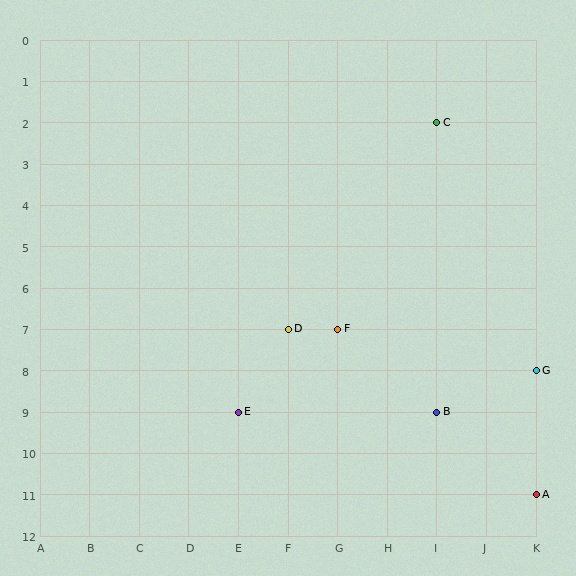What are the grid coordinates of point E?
Point E is at grid coordinates (E, 9).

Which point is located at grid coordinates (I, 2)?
Point C is at (I, 2).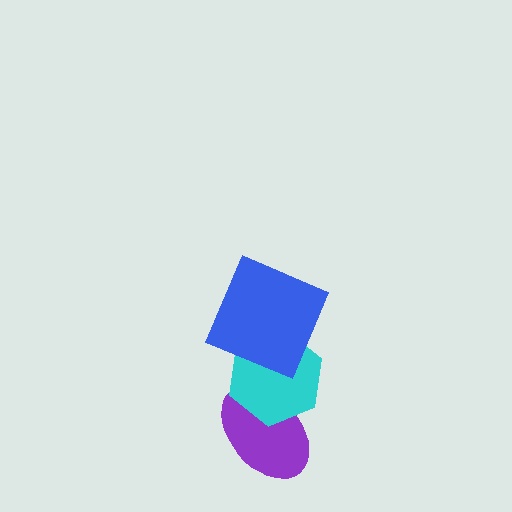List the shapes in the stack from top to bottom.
From top to bottom: the blue square, the cyan hexagon, the purple ellipse.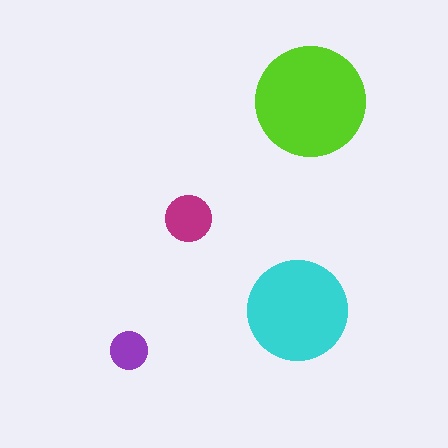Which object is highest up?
The lime circle is topmost.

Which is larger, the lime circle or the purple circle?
The lime one.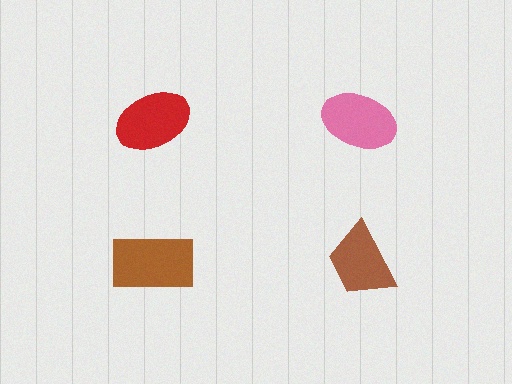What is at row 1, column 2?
A pink ellipse.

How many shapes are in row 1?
2 shapes.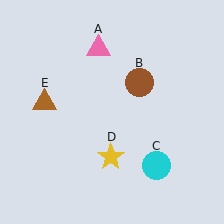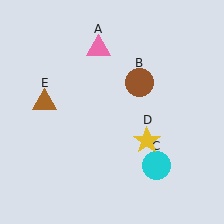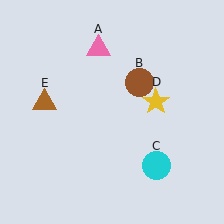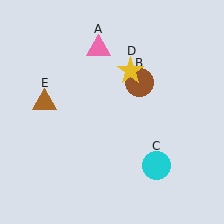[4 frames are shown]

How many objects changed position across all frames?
1 object changed position: yellow star (object D).